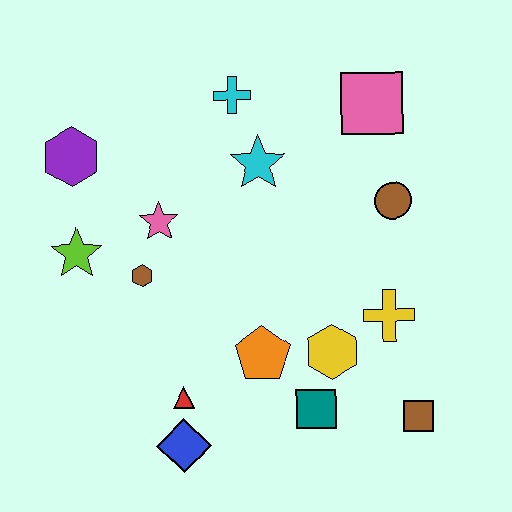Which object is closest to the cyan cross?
The cyan star is closest to the cyan cross.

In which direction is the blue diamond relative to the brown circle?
The blue diamond is below the brown circle.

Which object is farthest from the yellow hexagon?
The purple hexagon is farthest from the yellow hexagon.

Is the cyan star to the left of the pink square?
Yes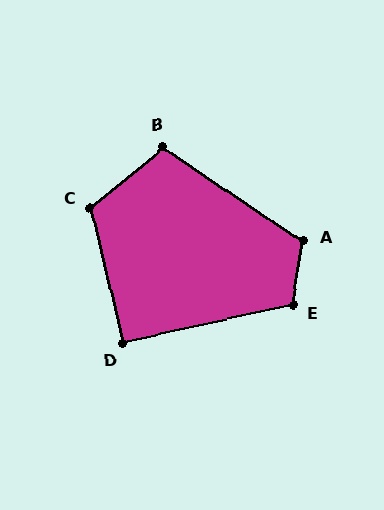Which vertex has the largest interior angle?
C, at approximately 117 degrees.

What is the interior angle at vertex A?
Approximately 114 degrees (obtuse).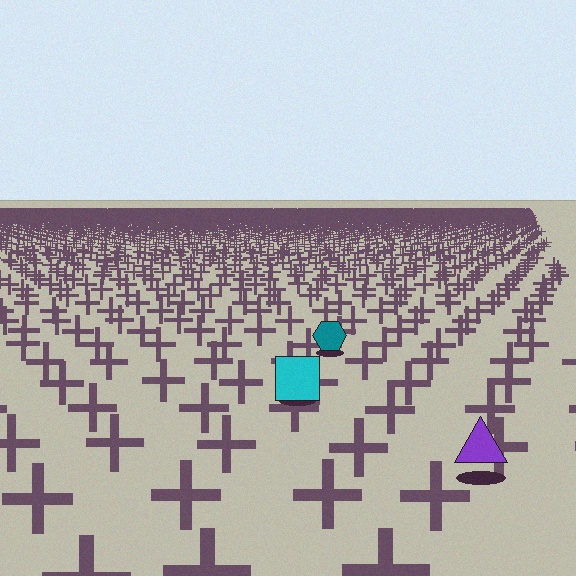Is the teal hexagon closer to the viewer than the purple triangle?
No. The purple triangle is closer — you can tell from the texture gradient: the ground texture is coarser near it.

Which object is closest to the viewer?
The purple triangle is closest. The texture marks near it are larger and more spread out.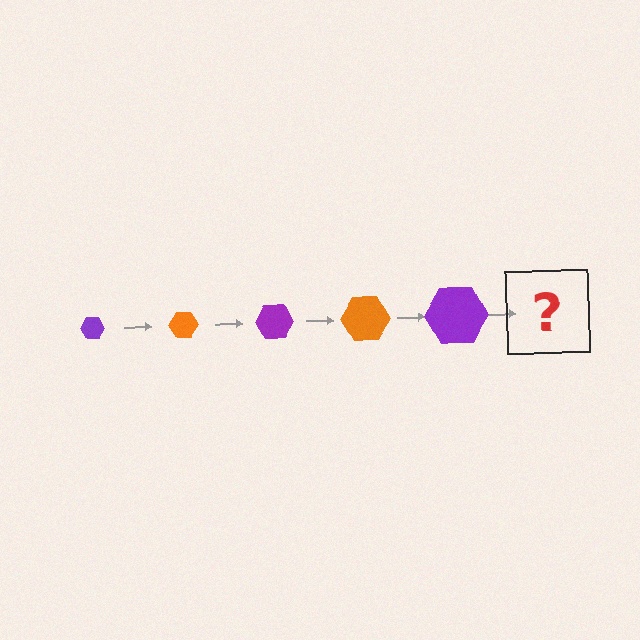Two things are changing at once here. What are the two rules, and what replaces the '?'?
The two rules are that the hexagon grows larger each step and the color cycles through purple and orange. The '?' should be an orange hexagon, larger than the previous one.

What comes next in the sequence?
The next element should be an orange hexagon, larger than the previous one.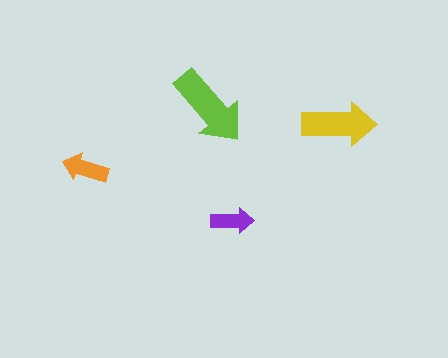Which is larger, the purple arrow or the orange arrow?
The orange one.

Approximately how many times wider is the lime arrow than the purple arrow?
About 2 times wider.